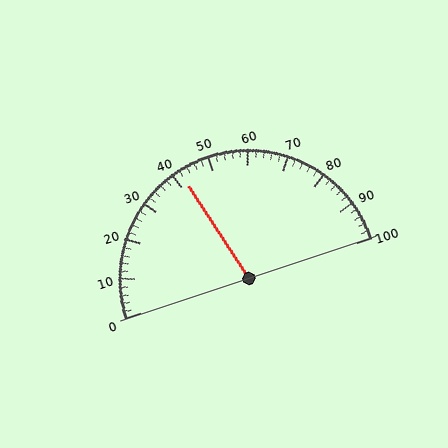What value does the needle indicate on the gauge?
The needle indicates approximately 42.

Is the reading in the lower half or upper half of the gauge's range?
The reading is in the lower half of the range (0 to 100).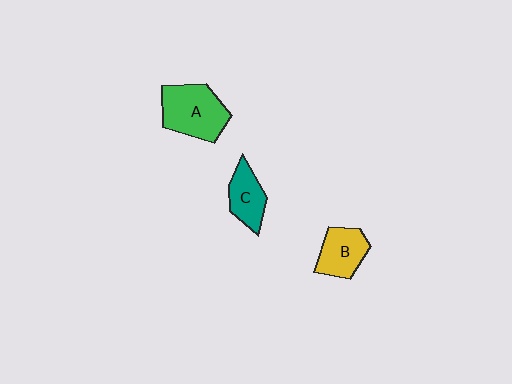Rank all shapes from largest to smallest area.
From largest to smallest: A (green), B (yellow), C (teal).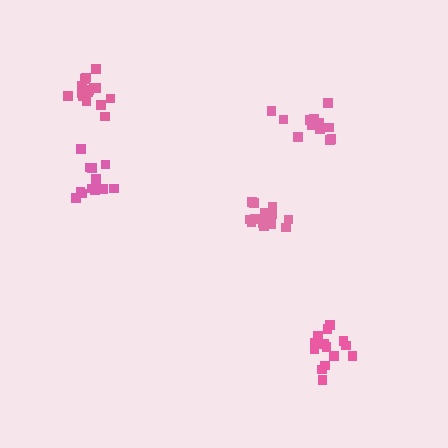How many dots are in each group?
Group 1: 15 dots, Group 2: 13 dots, Group 3: 16 dots, Group 4: 15 dots, Group 5: 12 dots (71 total).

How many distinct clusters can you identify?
There are 5 distinct clusters.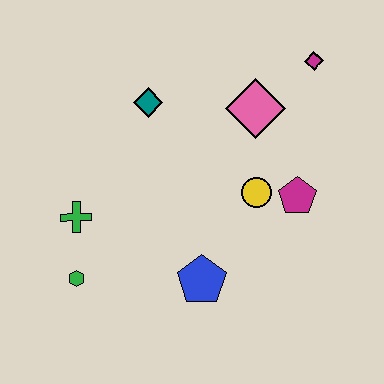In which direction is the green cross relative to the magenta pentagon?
The green cross is to the left of the magenta pentagon.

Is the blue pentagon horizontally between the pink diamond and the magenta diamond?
No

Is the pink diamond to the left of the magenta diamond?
Yes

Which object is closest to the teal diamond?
The pink diamond is closest to the teal diamond.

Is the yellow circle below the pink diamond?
Yes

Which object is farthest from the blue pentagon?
The magenta diamond is farthest from the blue pentagon.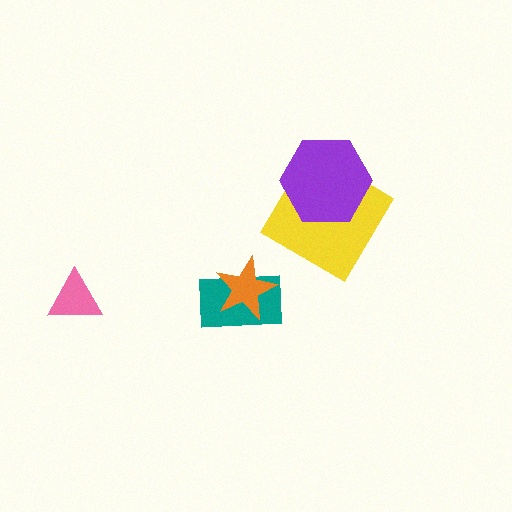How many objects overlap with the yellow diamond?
1 object overlaps with the yellow diamond.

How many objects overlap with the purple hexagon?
1 object overlaps with the purple hexagon.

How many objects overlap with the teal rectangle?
1 object overlaps with the teal rectangle.